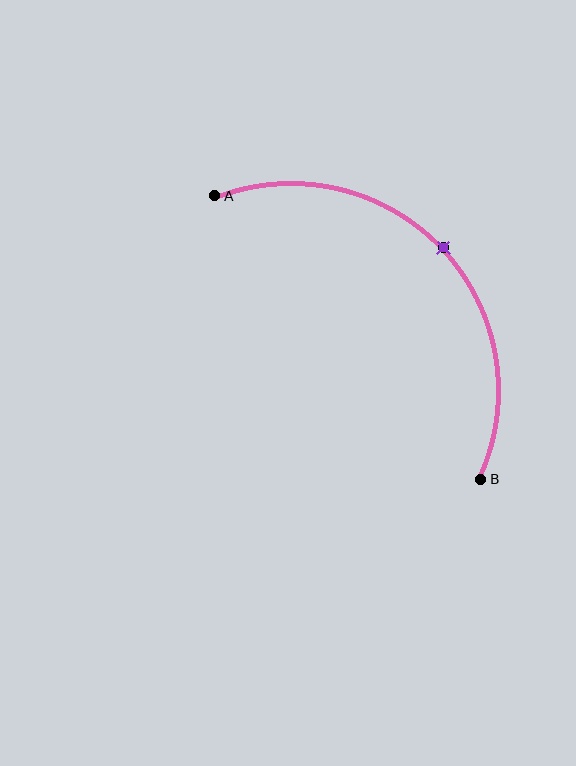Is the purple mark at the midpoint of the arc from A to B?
Yes. The purple mark lies on the arc at equal arc-length from both A and B — it is the arc midpoint.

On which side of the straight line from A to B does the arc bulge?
The arc bulges above and to the right of the straight line connecting A and B.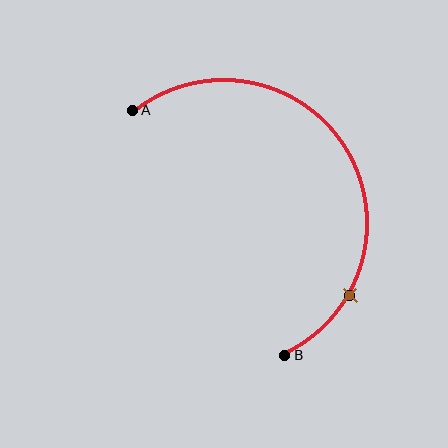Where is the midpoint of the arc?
The arc midpoint is the point on the curve farthest from the straight line joining A and B. It sits to the right of that line.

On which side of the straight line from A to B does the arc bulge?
The arc bulges to the right of the straight line connecting A and B.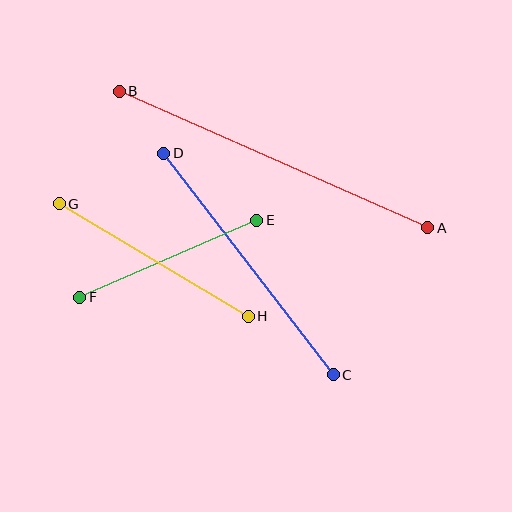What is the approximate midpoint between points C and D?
The midpoint is at approximately (248, 264) pixels.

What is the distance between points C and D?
The distance is approximately 279 pixels.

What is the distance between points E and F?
The distance is approximately 193 pixels.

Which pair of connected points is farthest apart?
Points A and B are farthest apart.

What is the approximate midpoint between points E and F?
The midpoint is at approximately (168, 259) pixels.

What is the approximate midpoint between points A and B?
The midpoint is at approximately (274, 160) pixels.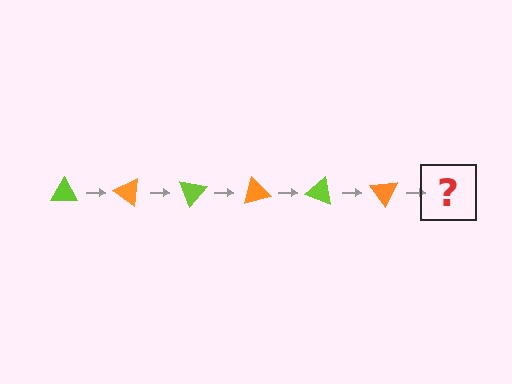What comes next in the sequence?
The next element should be a lime triangle, rotated 210 degrees from the start.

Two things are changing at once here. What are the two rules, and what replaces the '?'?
The two rules are that it rotates 35 degrees each step and the color cycles through lime and orange. The '?' should be a lime triangle, rotated 210 degrees from the start.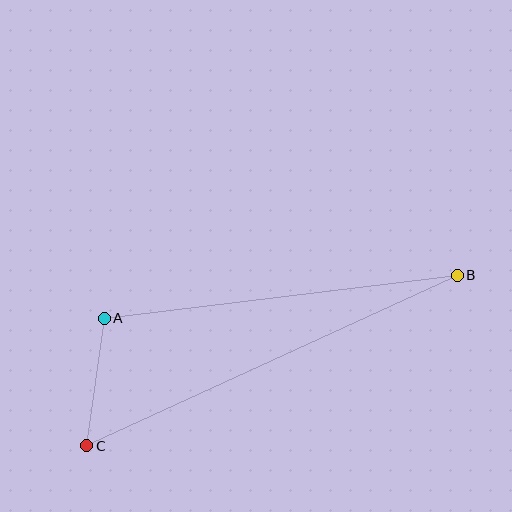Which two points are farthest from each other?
Points B and C are farthest from each other.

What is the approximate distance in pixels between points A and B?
The distance between A and B is approximately 355 pixels.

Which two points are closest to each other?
Points A and C are closest to each other.